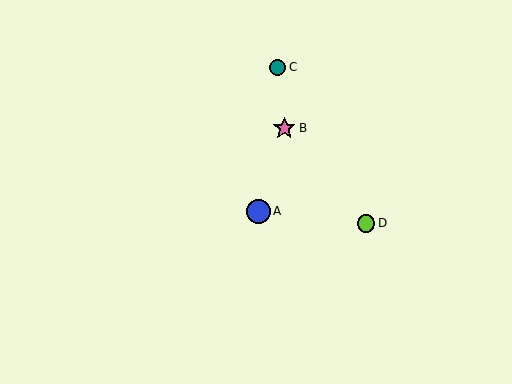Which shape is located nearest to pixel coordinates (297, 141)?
The pink star (labeled B) at (284, 128) is nearest to that location.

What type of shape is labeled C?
Shape C is a teal circle.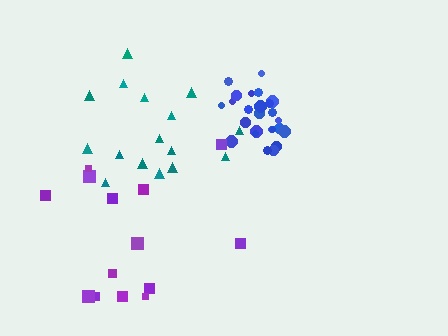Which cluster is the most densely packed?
Blue.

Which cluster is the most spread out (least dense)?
Purple.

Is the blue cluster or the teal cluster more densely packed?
Blue.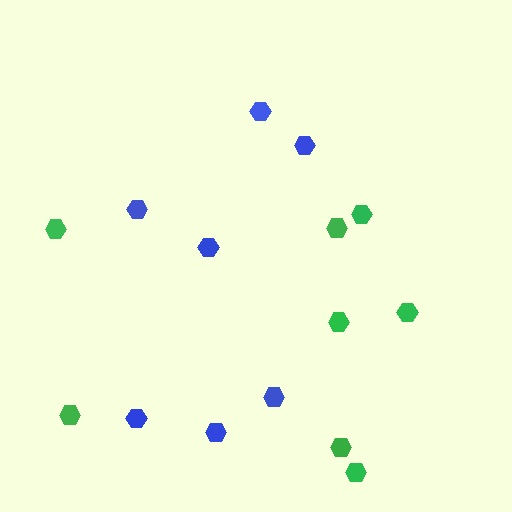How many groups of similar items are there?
There are 2 groups: one group of blue hexagons (7) and one group of green hexagons (8).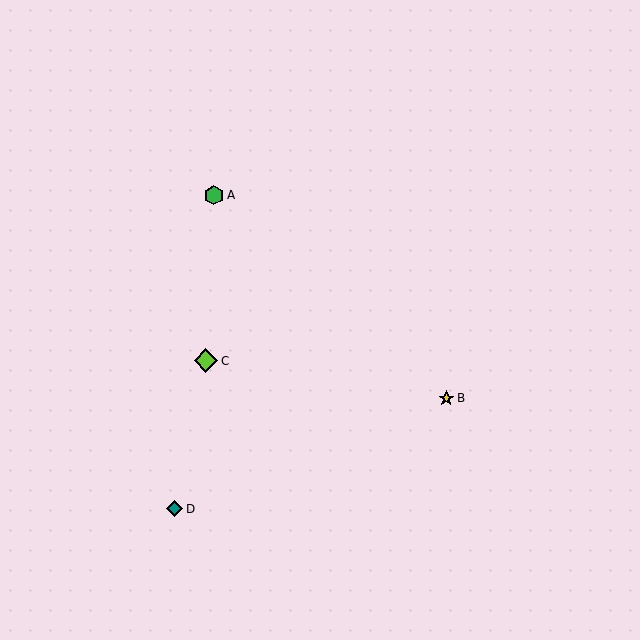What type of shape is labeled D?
Shape D is a teal diamond.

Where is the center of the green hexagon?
The center of the green hexagon is at (214, 195).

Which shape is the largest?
The lime diamond (labeled C) is the largest.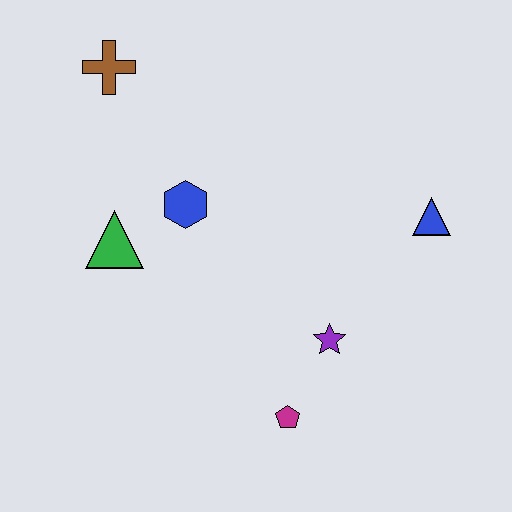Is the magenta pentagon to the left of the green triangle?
No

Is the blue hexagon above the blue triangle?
Yes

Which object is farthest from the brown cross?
The magenta pentagon is farthest from the brown cross.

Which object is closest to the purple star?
The magenta pentagon is closest to the purple star.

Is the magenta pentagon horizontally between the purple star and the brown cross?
Yes